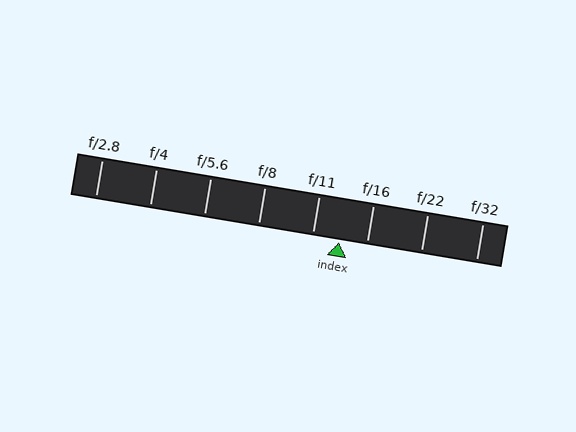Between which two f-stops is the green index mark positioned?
The index mark is between f/11 and f/16.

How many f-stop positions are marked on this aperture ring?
There are 8 f-stop positions marked.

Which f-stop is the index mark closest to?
The index mark is closest to f/11.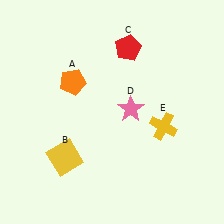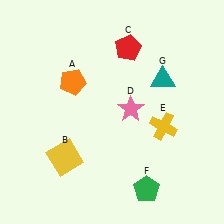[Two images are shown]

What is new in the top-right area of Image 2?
A teal triangle (G) was added in the top-right area of Image 2.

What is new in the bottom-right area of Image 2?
A green pentagon (F) was added in the bottom-right area of Image 2.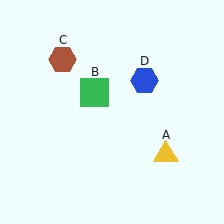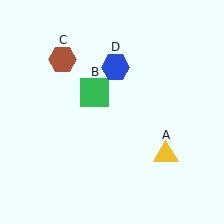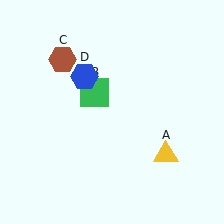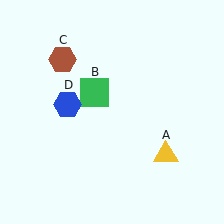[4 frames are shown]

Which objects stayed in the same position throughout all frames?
Yellow triangle (object A) and green square (object B) and brown hexagon (object C) remained stationary.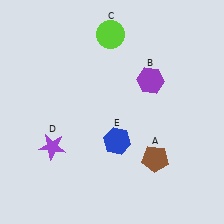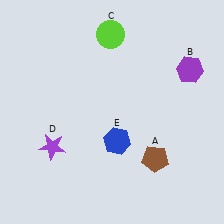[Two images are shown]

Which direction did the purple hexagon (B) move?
The purple hexagon (B) moved right.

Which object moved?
The purple hexagon (B) moved right.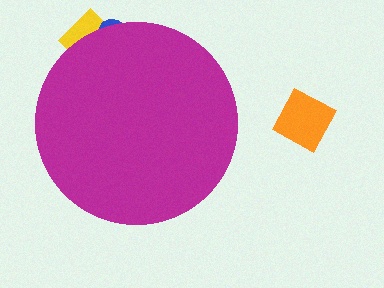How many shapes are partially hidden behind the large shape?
2 shapes are partially hidden.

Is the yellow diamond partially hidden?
Yes, the yellow diamond is partially hidden behind the magenta circle.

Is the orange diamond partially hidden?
No, the orange diamond is fully visible.